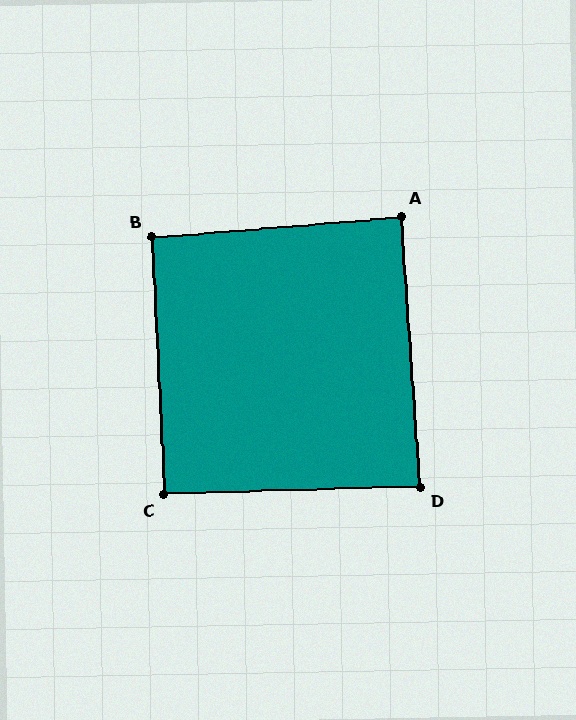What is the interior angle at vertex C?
Approximately 91 degrees (approximately right).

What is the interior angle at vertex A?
Approximately 89 degrees (approximately right).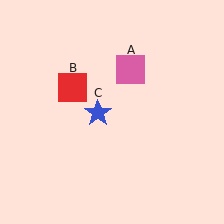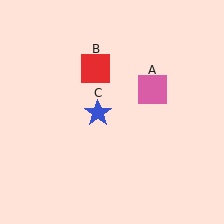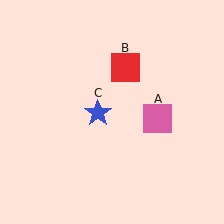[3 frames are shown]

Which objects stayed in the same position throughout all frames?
Blue star (object C) remained stationary.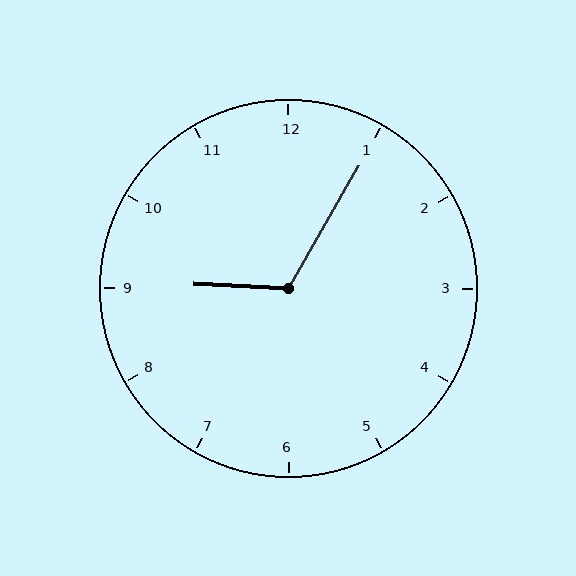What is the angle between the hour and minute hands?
Approximately 118 degrees.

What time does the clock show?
9:05.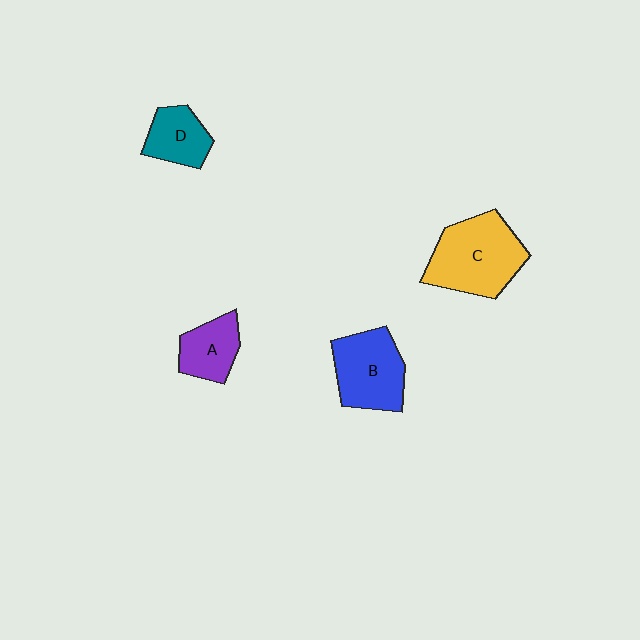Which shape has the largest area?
Shape C (yellow).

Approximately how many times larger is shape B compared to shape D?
Approximately 1.6 times.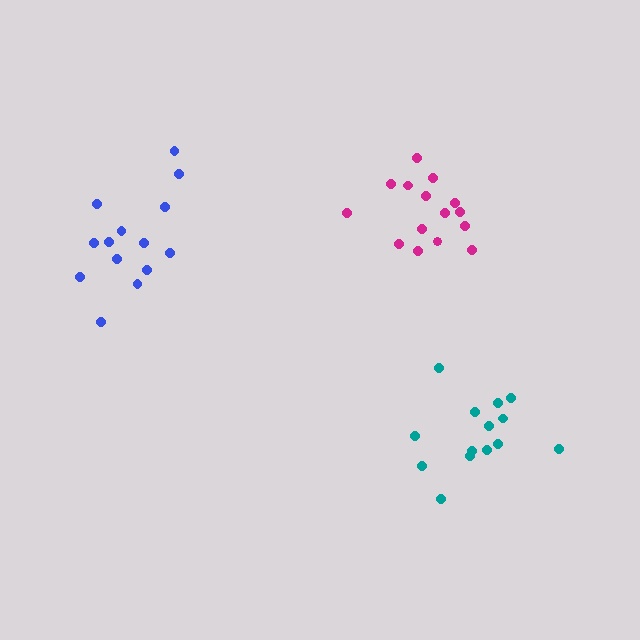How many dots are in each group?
Group 1: 15 dots, Group 2: 14 dots, Group 3: 14 dots (43 total).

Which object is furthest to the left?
The blue cluster is leftmost.